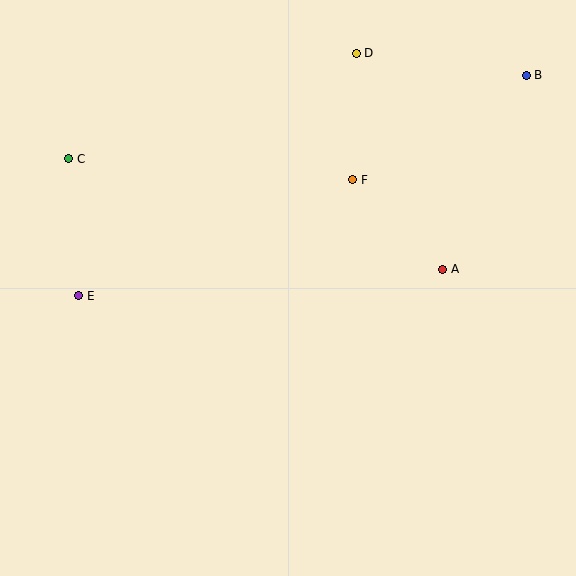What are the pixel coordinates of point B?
Point B is at (526, 75).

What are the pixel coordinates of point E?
Point E is at (79, 296).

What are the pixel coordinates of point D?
Point D is at (356, 53).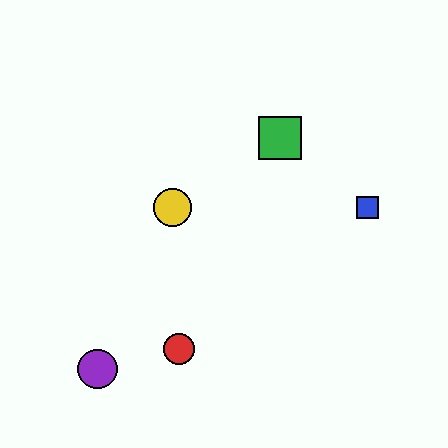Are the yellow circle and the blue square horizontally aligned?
Yes, both are at y≈207.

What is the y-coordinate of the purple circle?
The purple circle is at y≈369.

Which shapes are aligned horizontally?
The blue square, the yellow circle are aligned horizontally.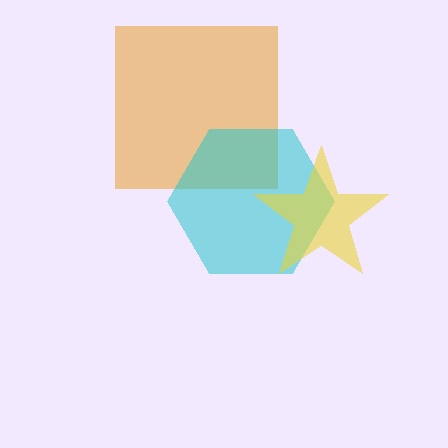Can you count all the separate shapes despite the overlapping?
Yes, there are 3 separate shapes.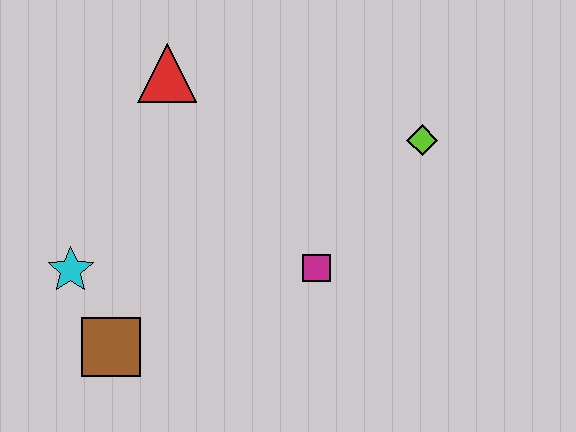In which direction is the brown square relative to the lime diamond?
The brown square is to the left of the lime diamond.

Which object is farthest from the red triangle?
The brown square is farthest from the red triangle.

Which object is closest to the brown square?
The cyan star is closest to the brown square.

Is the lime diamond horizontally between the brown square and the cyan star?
No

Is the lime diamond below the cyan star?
No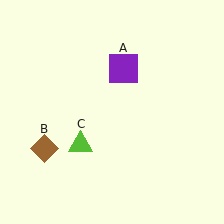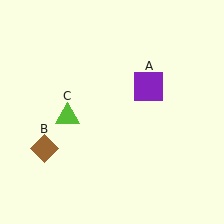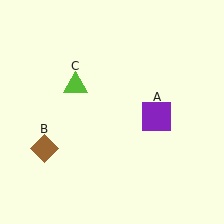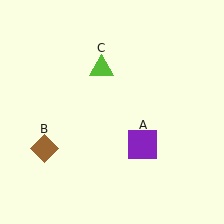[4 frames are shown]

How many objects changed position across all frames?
2 objects changed position: purple square (object A), lime triangle (object C).